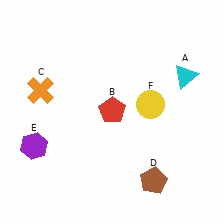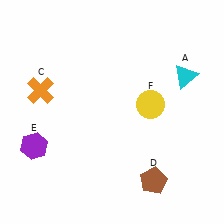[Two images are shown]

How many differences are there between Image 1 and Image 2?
There is 1 difference between the two images.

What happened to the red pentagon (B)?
The red pentagon (B) was removed in Image 2. It was in the top-right area of Image 1.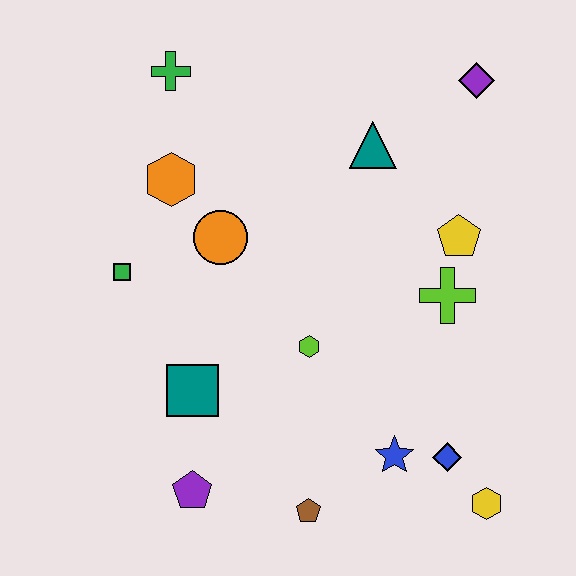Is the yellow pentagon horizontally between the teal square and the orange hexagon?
No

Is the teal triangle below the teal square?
No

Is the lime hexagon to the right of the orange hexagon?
Yes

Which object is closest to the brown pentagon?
The blue star is closest to the brown pentagon.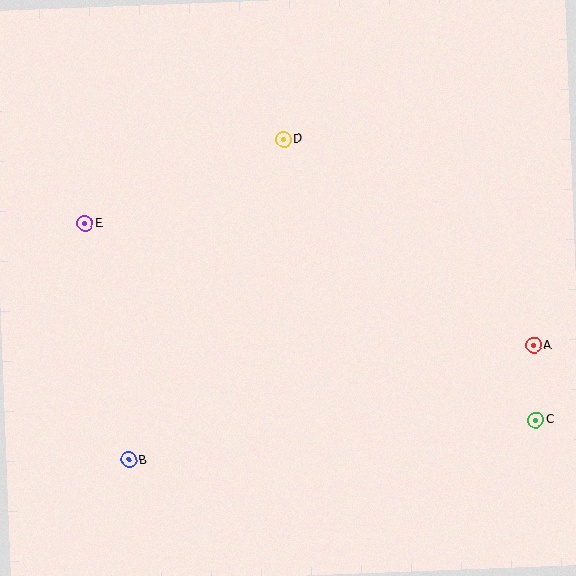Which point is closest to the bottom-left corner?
Point B is closest to the bottom-left corner.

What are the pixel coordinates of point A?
Point A is at (534, 346).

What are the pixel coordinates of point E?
Point E is at (85, 223).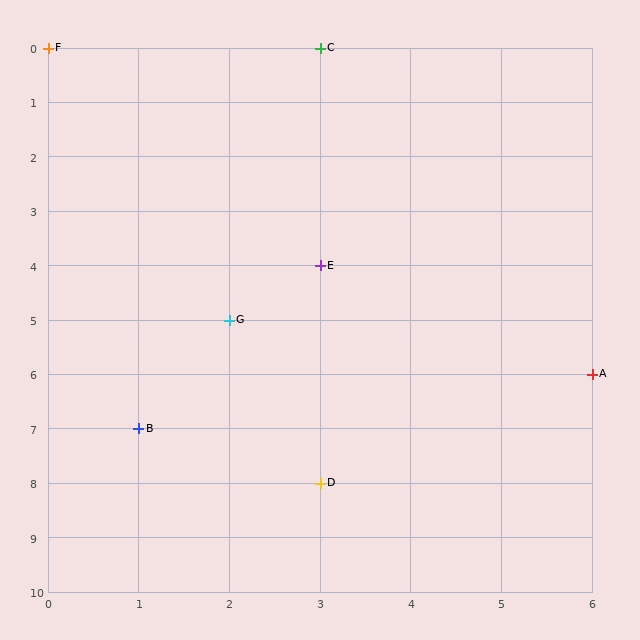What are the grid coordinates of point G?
Point G is at grid coordinates (2, 5).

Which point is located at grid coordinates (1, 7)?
Point B is at (1, 7).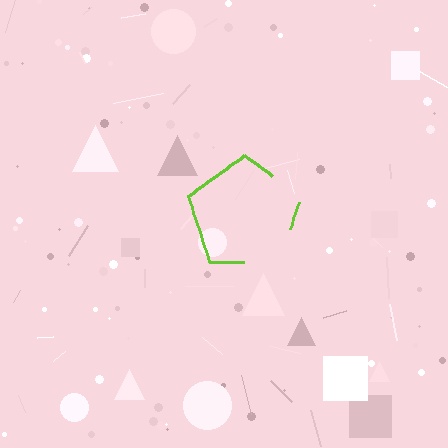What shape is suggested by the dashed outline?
The dashed outline suggests a pentagon.